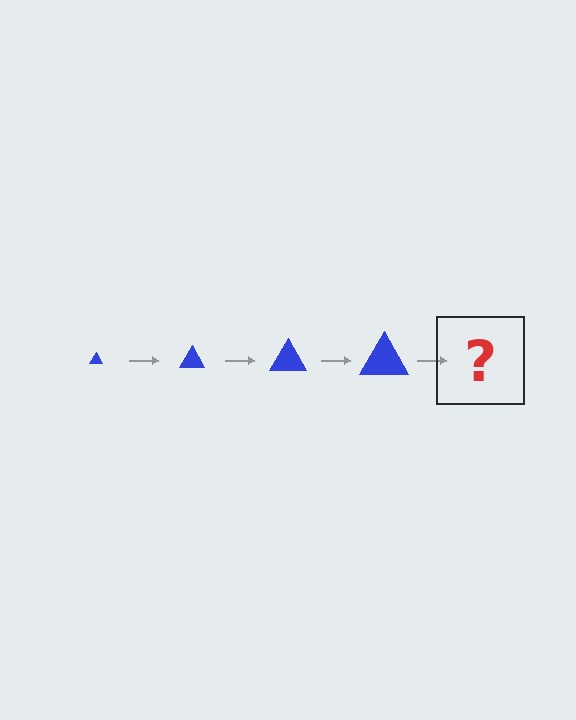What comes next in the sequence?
The next element should be a blue triangle, larger than the previous one.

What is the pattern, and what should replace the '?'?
The pattern is that the triangle gets progressively larger each step. The '?' should be a blue triangle, larger than the previous one.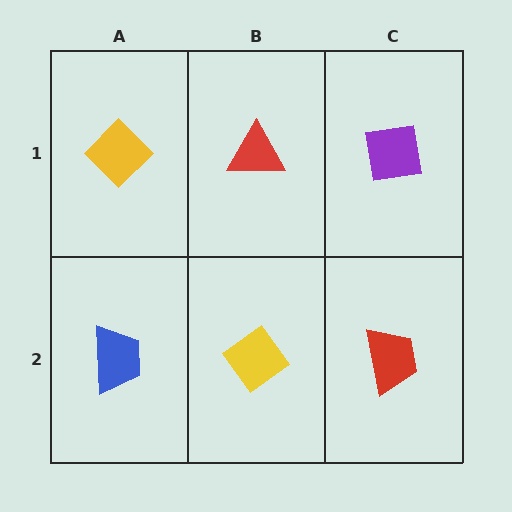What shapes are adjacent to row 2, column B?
A red triangle (row 1, column B), a blue trapezoid (row 2, column A), a red trapezoid (row 2, column C).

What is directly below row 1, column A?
A blue trapezoid.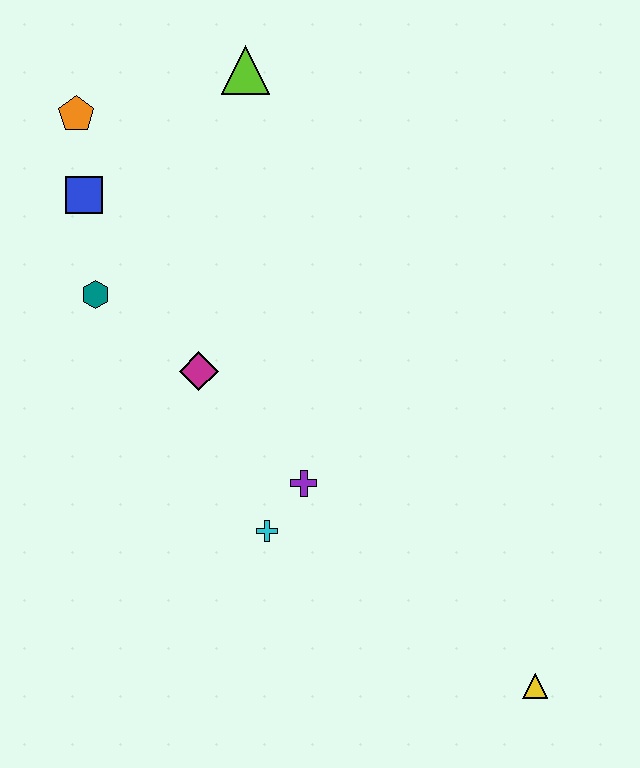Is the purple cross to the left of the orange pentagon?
No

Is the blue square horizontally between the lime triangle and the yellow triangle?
No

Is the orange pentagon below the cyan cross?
No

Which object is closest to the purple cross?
The cyan cross is closest to the purple cross.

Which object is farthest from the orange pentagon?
The yellow triangle is farthest from the orange pentagon.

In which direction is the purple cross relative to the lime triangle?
The purple cross is below the lime triangle.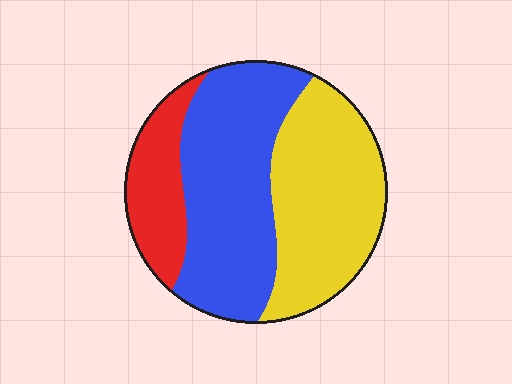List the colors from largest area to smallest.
From largest to smallest: blue, yellow, red.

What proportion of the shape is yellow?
Yellow takes up between a quarter and a half of the shape.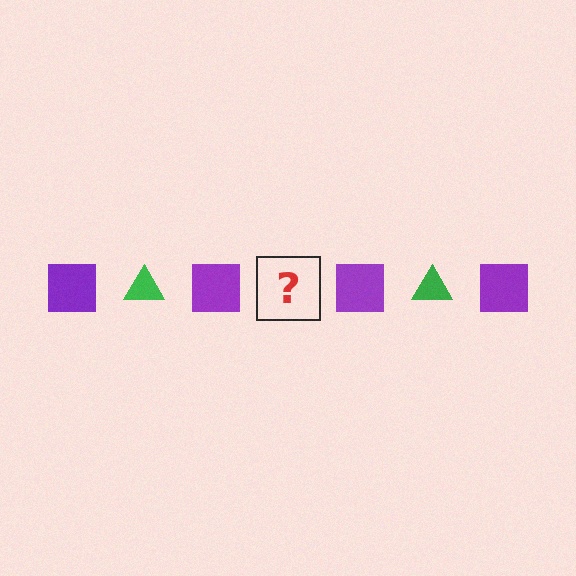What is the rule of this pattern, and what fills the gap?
The rule is that the pattern alternates between purple square and green triangle. The gap should be filled with a green triangle.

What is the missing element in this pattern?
The missing element is a green triangle.